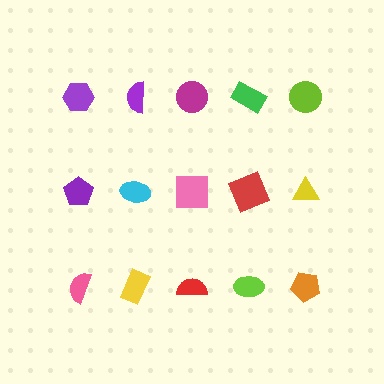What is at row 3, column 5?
An orange pentagon.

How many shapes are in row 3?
5 shapes.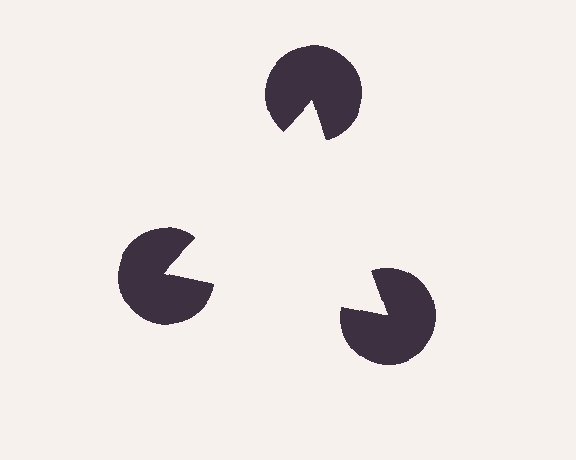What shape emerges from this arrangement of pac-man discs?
An illusory triangle — its edges are inferred from the aligned wedge cuts in the pac-man discs, not physically drawn.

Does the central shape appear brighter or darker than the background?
It typically appears slightly brighter than the background, even though no actual brightness change is drawn.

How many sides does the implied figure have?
3 sides.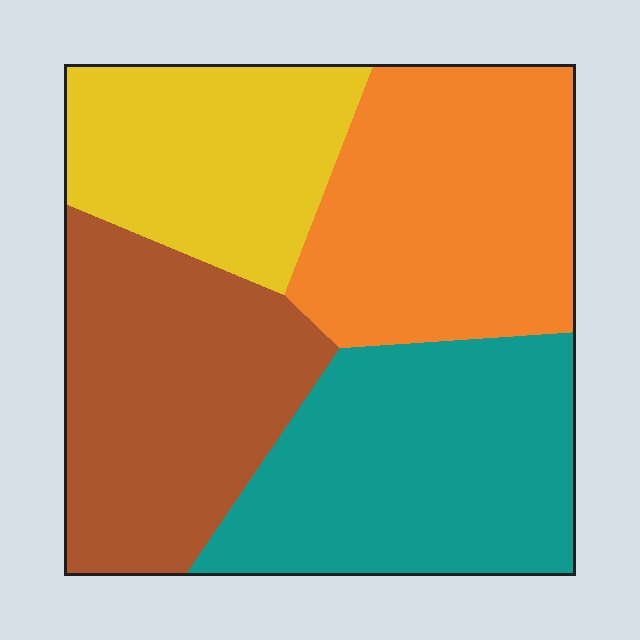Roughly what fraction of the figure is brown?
Brown takes up between a quarter and a half of the figure.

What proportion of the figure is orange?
Orange takes up about one quarter (1/4) of the figure.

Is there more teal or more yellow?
Teal.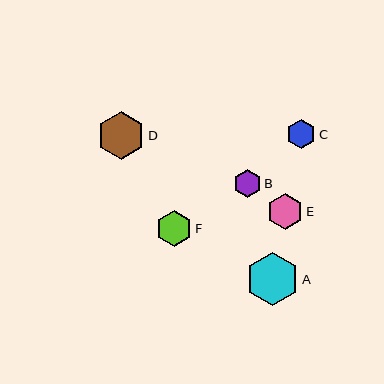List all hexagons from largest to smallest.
From largest to smallest: A, D, E, F, C, B.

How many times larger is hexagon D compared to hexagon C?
Hexagon D is approximately 1.6 times the size of hexagon C.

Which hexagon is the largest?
Hexagon A is the largest with a size of approximately 53 pixels.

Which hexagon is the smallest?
Hexagon B is the smallest with a size of approximately 27 pixels.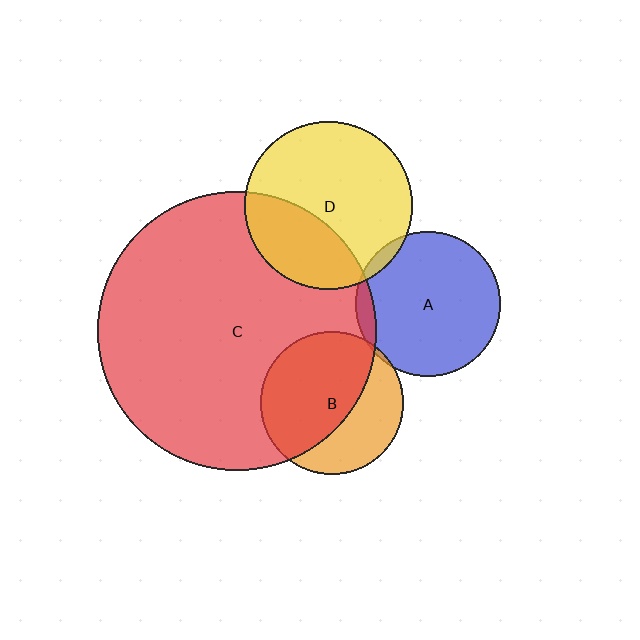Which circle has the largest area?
Circle C (red).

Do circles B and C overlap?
Yes.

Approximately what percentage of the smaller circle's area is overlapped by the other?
Approximately 60%.